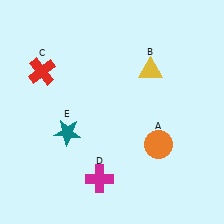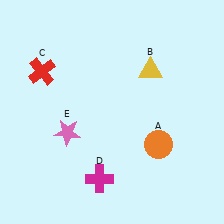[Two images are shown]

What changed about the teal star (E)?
In Image 1, E is teal. In Image 2, it changed to pink.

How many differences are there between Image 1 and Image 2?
There is 1 difference between the two images.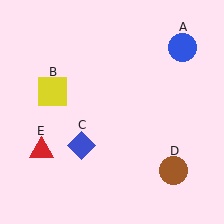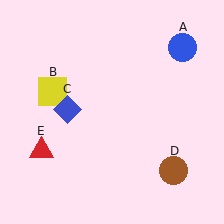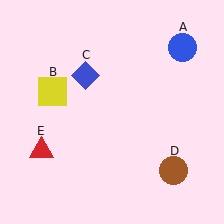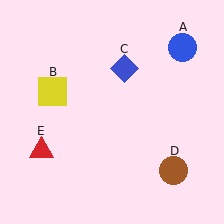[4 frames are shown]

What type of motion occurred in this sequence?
The blue diamond (object C) rotated clockwise around the center of the scene.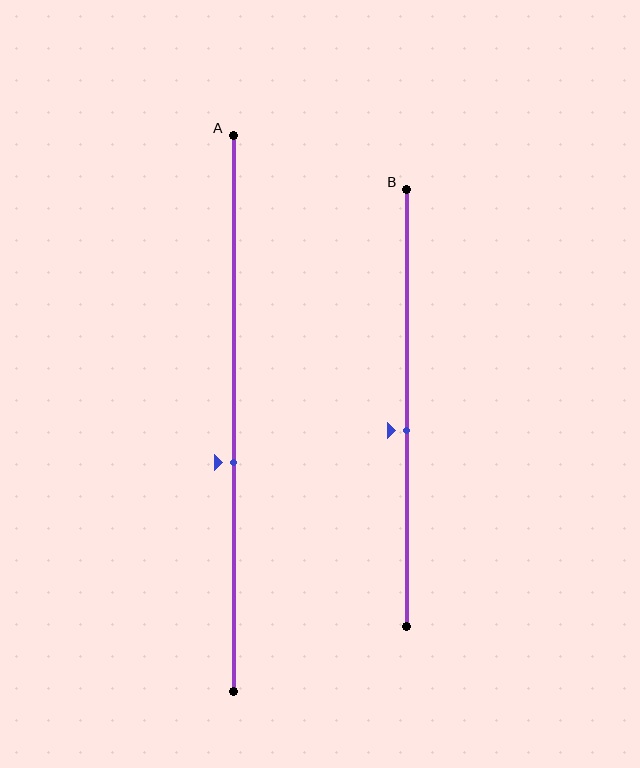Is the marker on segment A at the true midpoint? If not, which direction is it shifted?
No, the marker on segment A is shifted downward by about 9% of the segment length.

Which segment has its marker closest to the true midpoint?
Segment B has its marker closest to the true midpoint.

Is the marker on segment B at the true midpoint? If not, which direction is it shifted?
No, the marker on segment B is shifted downward by about 5% of the segment length.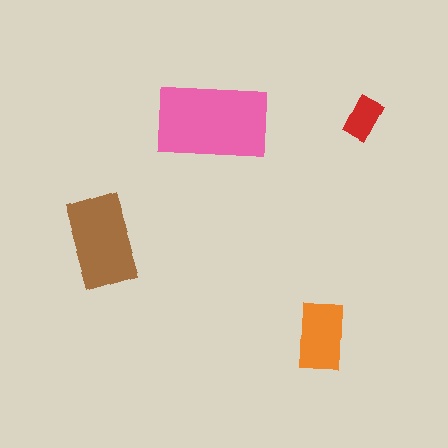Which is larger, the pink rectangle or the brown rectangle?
The pink one.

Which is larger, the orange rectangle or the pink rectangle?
The pink one.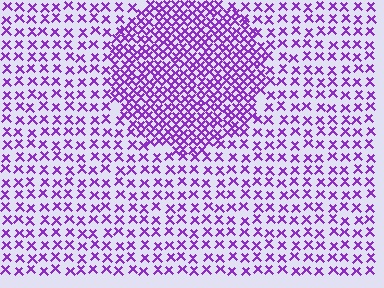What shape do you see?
I see a circle.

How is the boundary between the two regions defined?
The boundary is defined by a change in element density (approximately 2.1x ratio). All elements are the same color, size, and shape.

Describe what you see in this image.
The image contains small purple elements arranged at two different densities. A circle-shaped region is visible where the elements are more densely packed than the surrounding area.